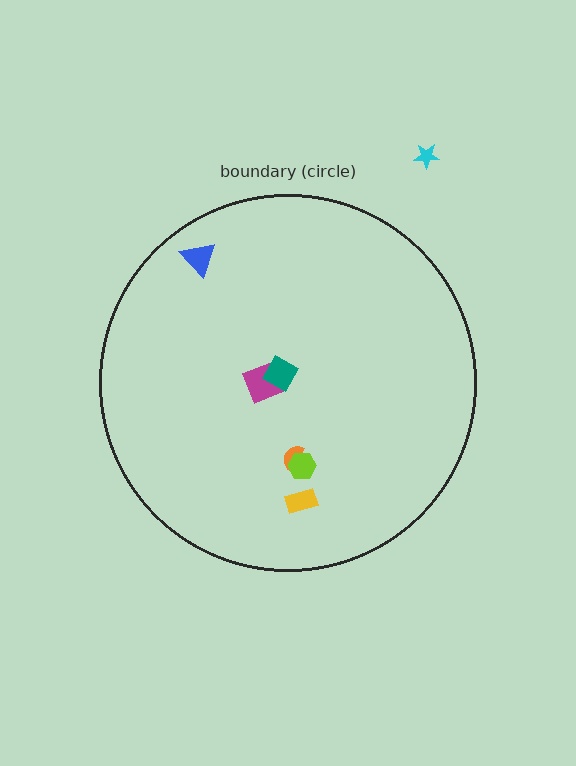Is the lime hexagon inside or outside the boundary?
Inside.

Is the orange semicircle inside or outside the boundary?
Inside.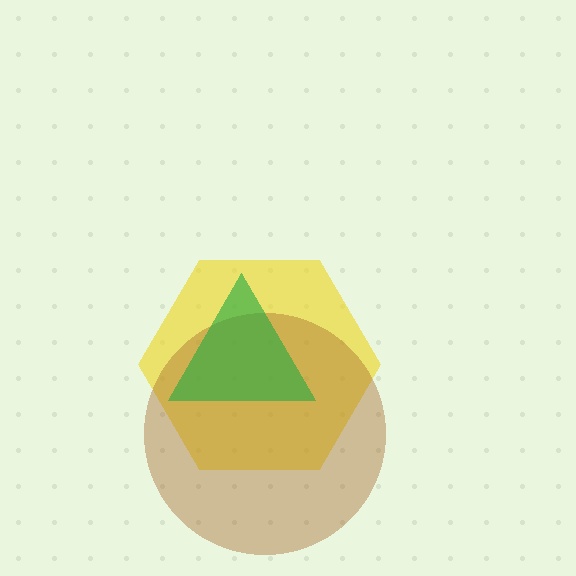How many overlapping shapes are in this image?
There are 3 overlapping shapes in the image.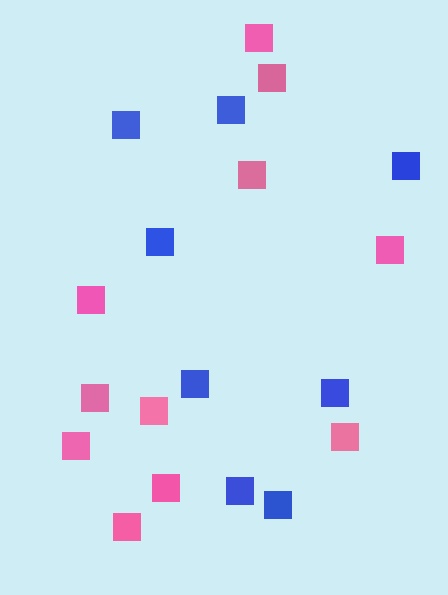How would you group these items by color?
There are 2 groups: one group of pink squares (11) and one group of blue squares (8).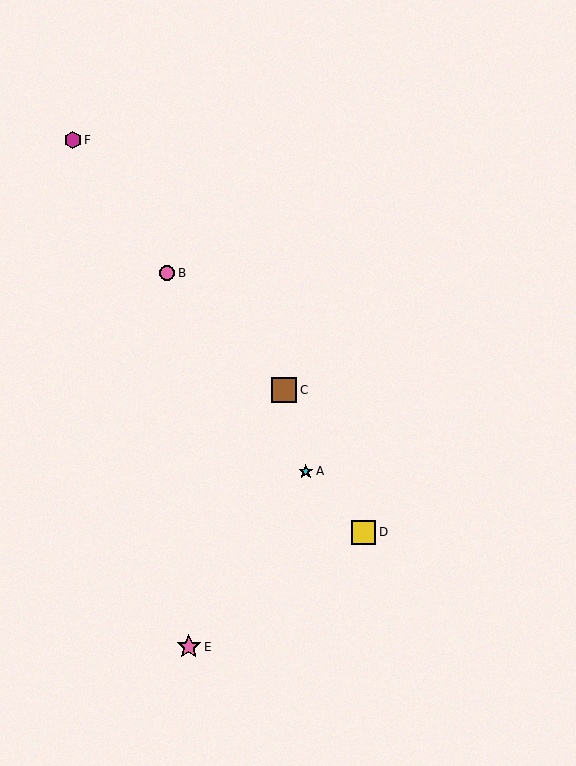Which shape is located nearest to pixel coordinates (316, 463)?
The cyan star (labeled A) at (306, 471) is nearest to that location.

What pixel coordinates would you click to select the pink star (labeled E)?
Click at (189, 647) to select the pink star E.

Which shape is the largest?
The brown square (labeled C) is the largest.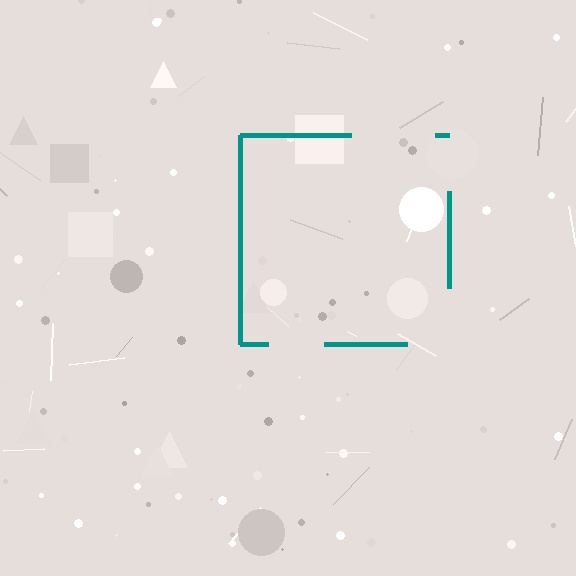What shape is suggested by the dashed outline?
The dashed outline suggests a square.